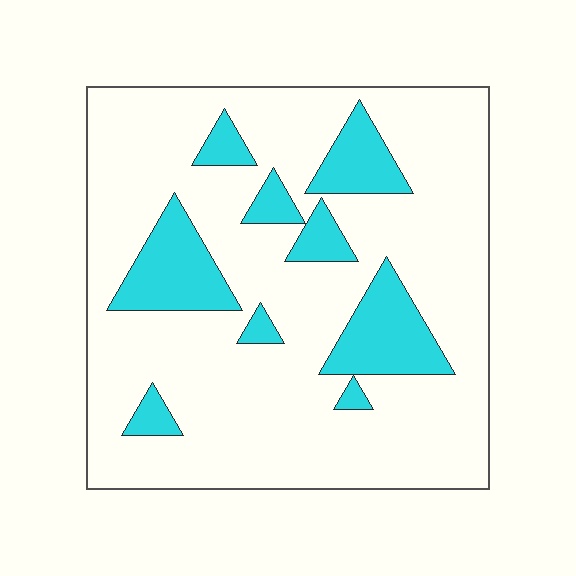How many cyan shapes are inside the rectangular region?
9.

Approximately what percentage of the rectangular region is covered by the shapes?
Approximately 20%.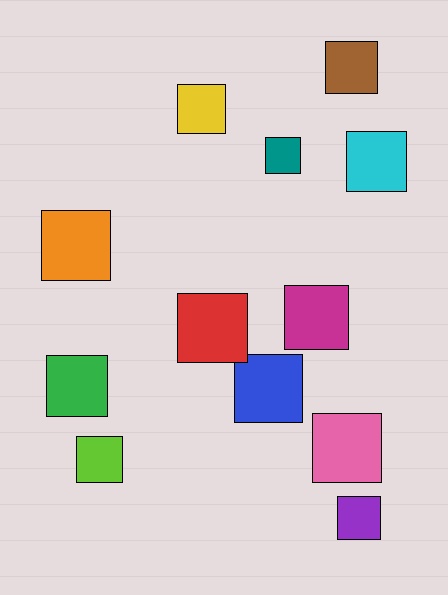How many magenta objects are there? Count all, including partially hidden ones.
There is 1 magenta object.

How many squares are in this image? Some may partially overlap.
There are 12 squares.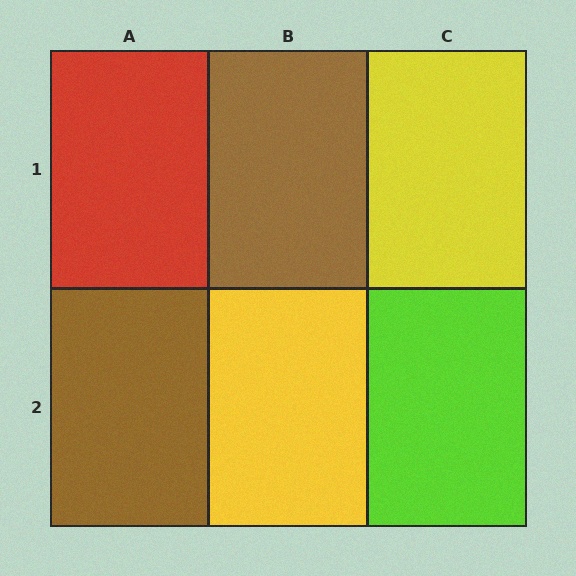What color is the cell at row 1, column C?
Yellow.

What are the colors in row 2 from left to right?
Brown, yellow, lime.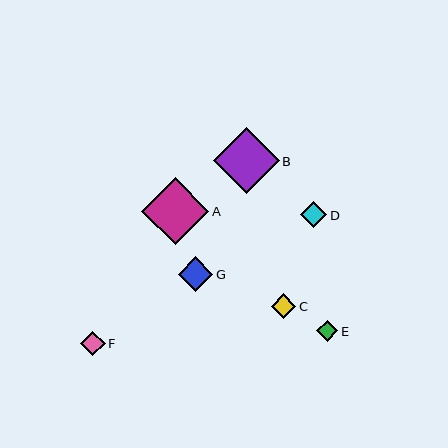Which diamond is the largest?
Diamond A is the largest with a size of approximately 67 pixels.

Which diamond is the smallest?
Diamond E is the smallest with a size of approximately 21 pixels.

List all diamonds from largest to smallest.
From largest to smallest: A, B, G, D, C, F, E.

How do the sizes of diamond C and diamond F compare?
Diamond C and diamond F are approximately the same size.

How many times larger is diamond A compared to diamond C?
Diamond A is approximately 2.7 times the size of diamond C.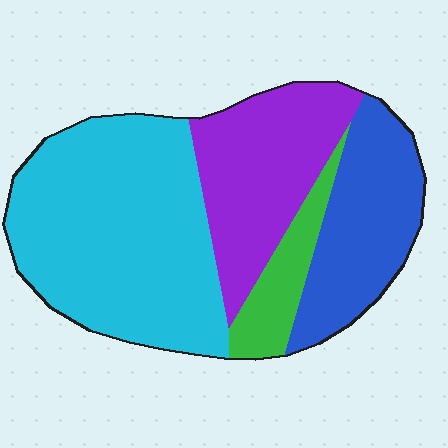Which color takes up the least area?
Green, at roughly 10%.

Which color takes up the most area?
Cyan, at roughly 45%.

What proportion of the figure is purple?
Purple takes up about one quarter (1/4) of the figure.